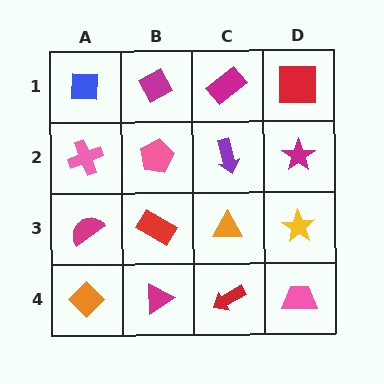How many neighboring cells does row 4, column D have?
2.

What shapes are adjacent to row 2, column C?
A magenta rectangle (row 1, column C), an orange triangle (row 3, column C), a pink pentagon (row 2, column B), a magenta star (row 2, column D).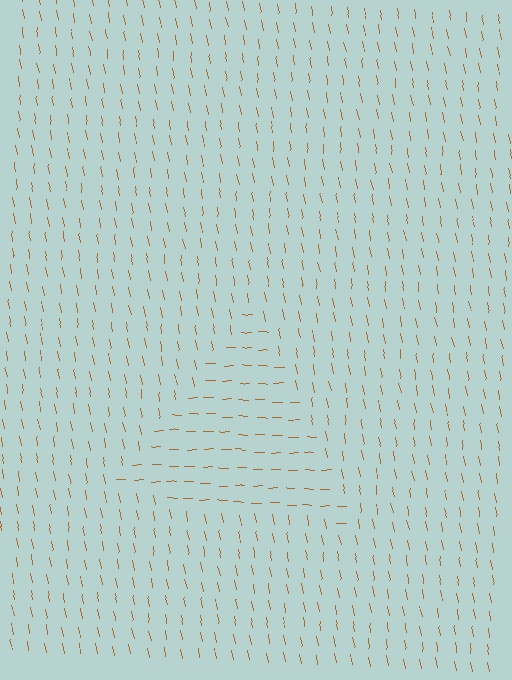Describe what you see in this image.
The image is filled with small brown line segments. A triangle region in the image has lines oriented differently from the surrounding lines, creating a visible texture boundary.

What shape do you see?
I see a triangle.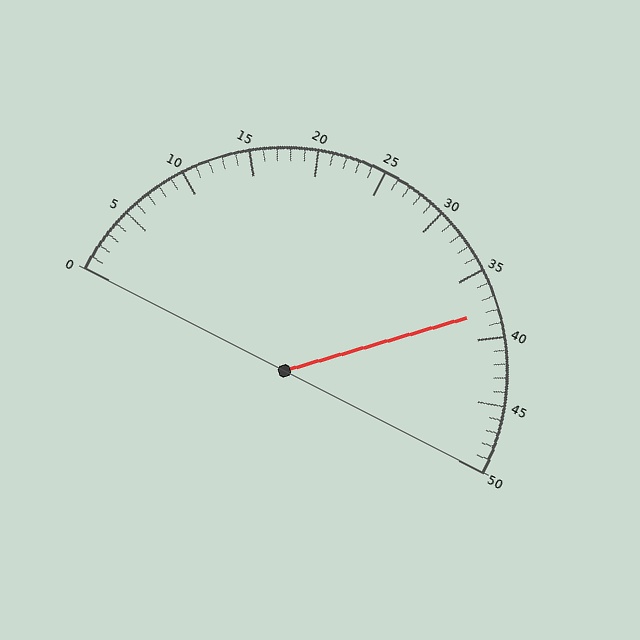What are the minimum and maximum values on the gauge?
The gauge ranges from 0 to 50.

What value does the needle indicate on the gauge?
The needle indicates approximately 38.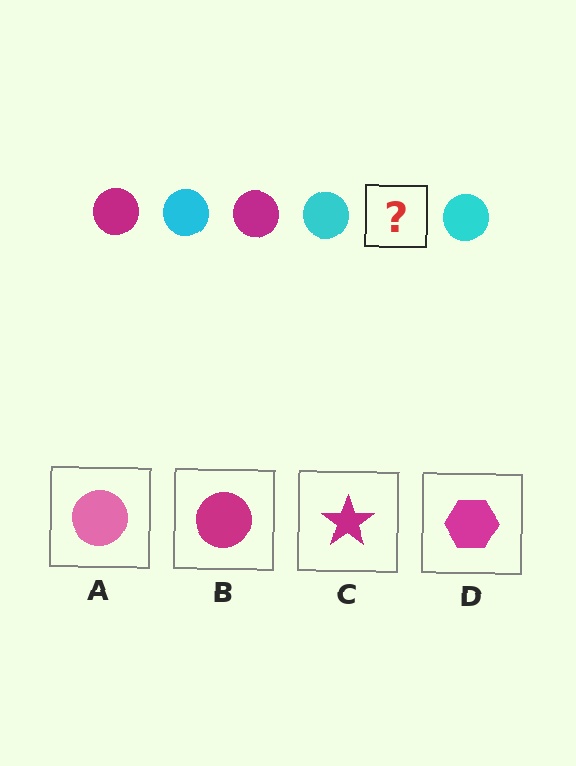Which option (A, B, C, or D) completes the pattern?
B.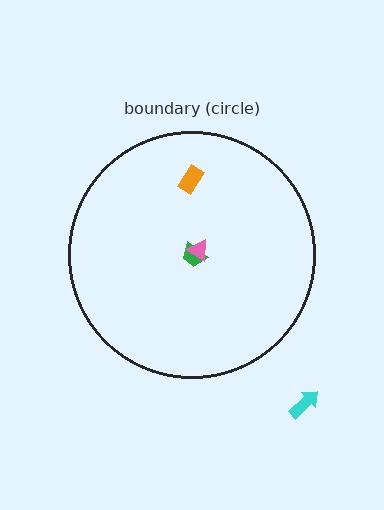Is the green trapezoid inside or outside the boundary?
Inside.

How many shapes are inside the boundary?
3 inside, 1 outside.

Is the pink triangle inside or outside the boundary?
Inside.